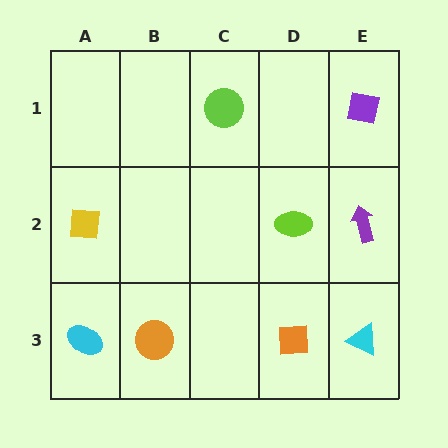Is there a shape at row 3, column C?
No, that cell is empty.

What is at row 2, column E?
A purple arrow.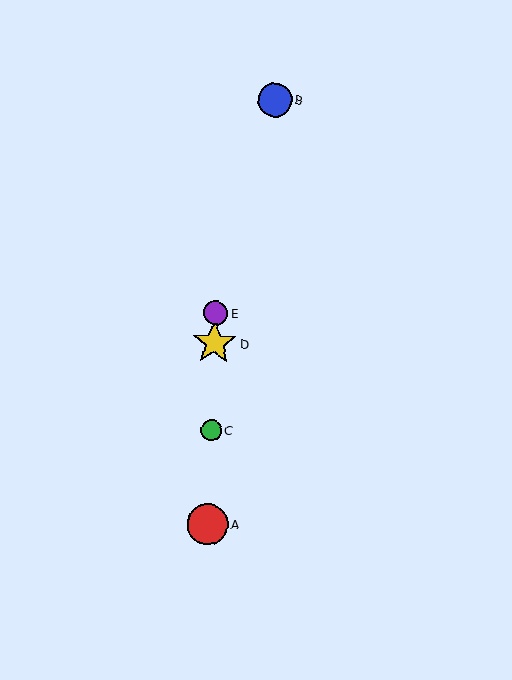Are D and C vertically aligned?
Yes, both are at x≈214.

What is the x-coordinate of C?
Object C is at x≈211.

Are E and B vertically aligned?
No, E is at x≈216 and B is at x≈275.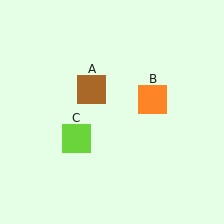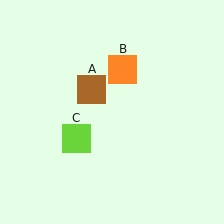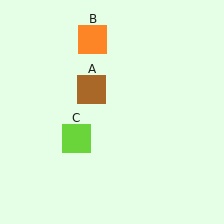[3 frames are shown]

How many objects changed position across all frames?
1 object changed position: orange square (object B).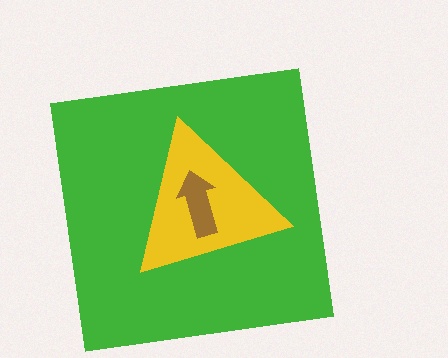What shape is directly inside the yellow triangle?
The brown arrow.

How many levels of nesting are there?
3.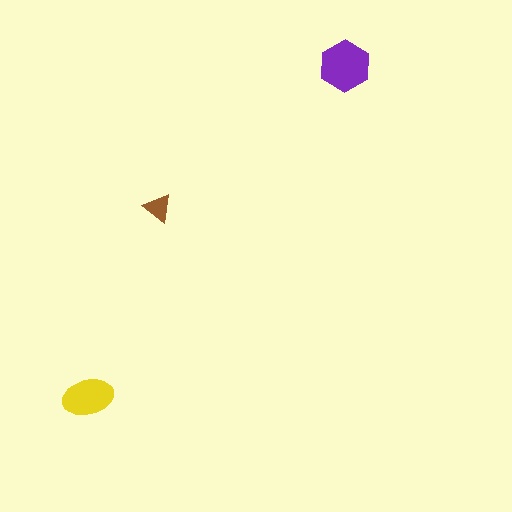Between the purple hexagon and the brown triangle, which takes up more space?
The purple hexagon.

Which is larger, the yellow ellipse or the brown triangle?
The yellow ellipse.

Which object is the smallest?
The brown triangle.